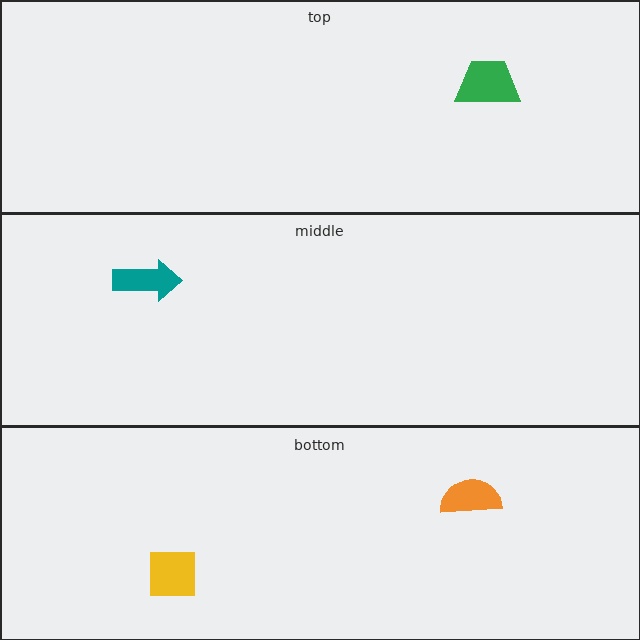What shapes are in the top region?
The green trapezoid.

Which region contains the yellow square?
The bottom region.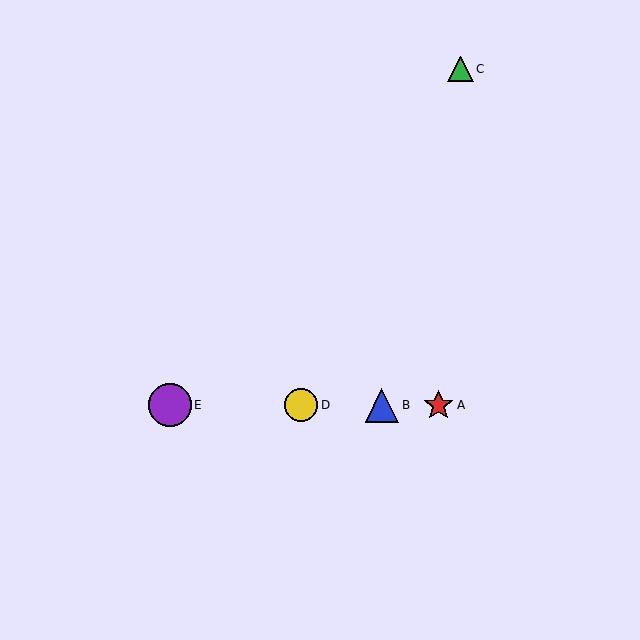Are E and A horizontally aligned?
Yes, both are at y≈405.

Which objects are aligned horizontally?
Objects A, B, D, E are aligned horizontally.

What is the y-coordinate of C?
Object C is at y≈69.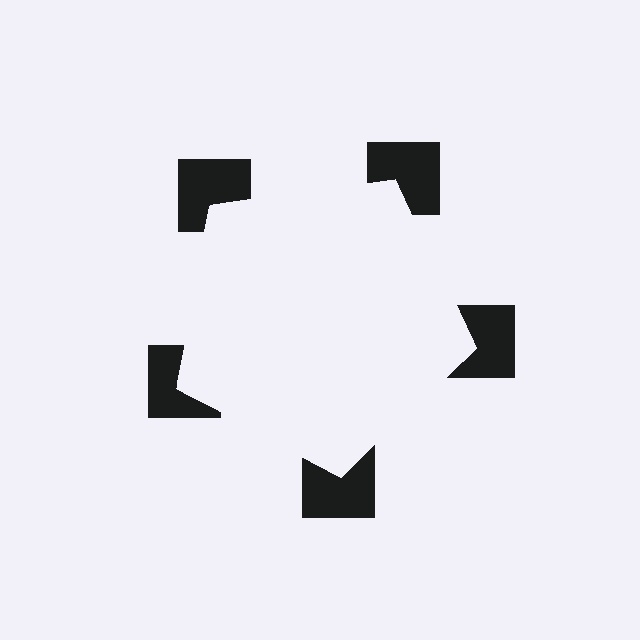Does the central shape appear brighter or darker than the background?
It typically appears slightly brighter than the background, even though no actual brightness change is drawn.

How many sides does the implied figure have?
5 sides.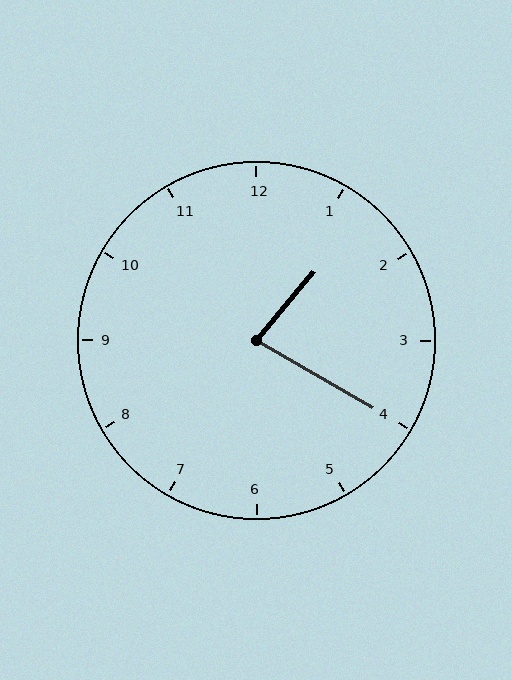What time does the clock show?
1:20.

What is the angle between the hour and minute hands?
Approximately 80 degrees.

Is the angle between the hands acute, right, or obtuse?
It is acute.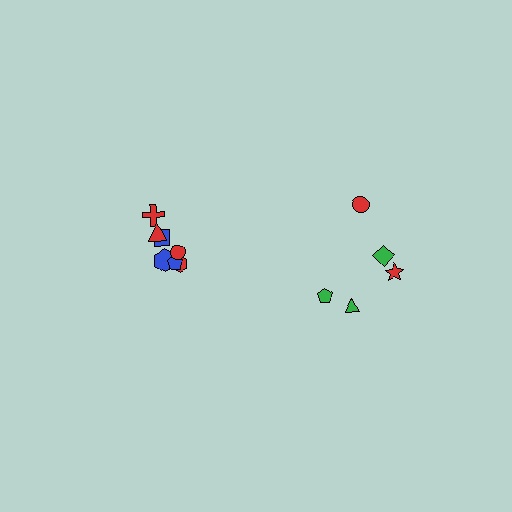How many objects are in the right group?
There are 5 objects.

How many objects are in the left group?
There are 7 objects.